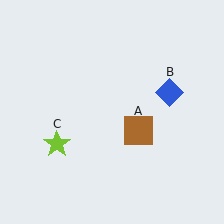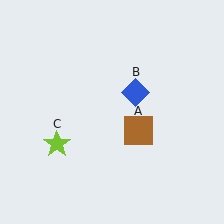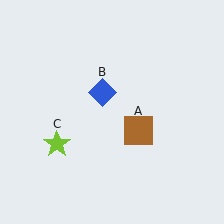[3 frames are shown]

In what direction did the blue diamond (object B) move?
The blue diamond (object B) moved left.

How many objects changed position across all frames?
1 object changed position: blue diamond (object B).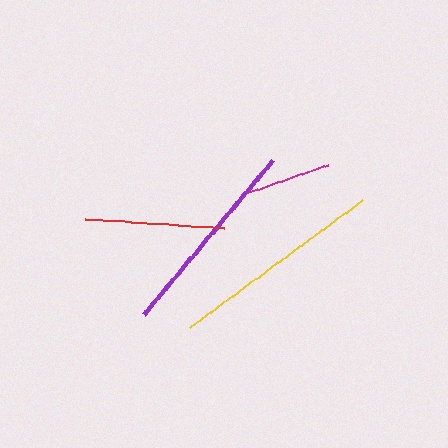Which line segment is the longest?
The yellow line is the longest at approximately 214 pixels.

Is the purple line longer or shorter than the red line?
The purple line is longer than the red line.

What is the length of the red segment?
The red segment is approximately 140 pixels long.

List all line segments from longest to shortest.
From longest to shortest: yellow, purple, red, magenta.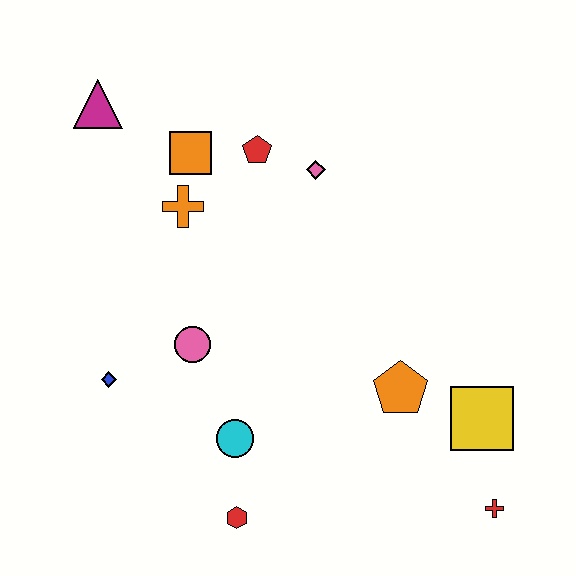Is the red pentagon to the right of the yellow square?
No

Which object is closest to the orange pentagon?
The yellow square is closest to the orange pentagon.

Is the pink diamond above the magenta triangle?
No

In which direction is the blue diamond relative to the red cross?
The blue diamond is to the left of the red cross.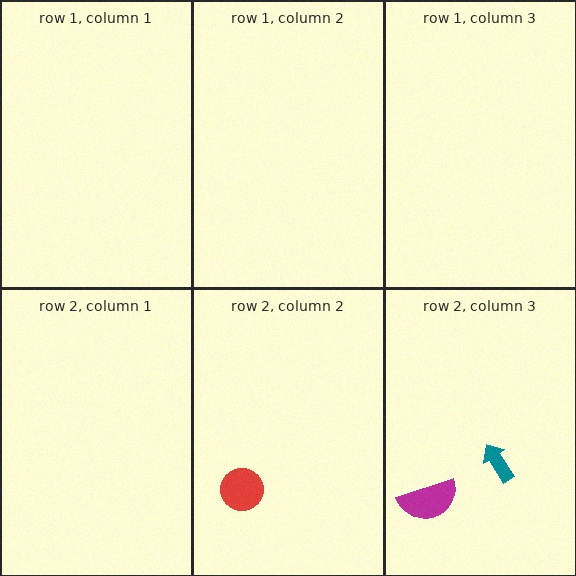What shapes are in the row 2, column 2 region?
The red circle.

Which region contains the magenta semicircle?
The row 2, column 3 region.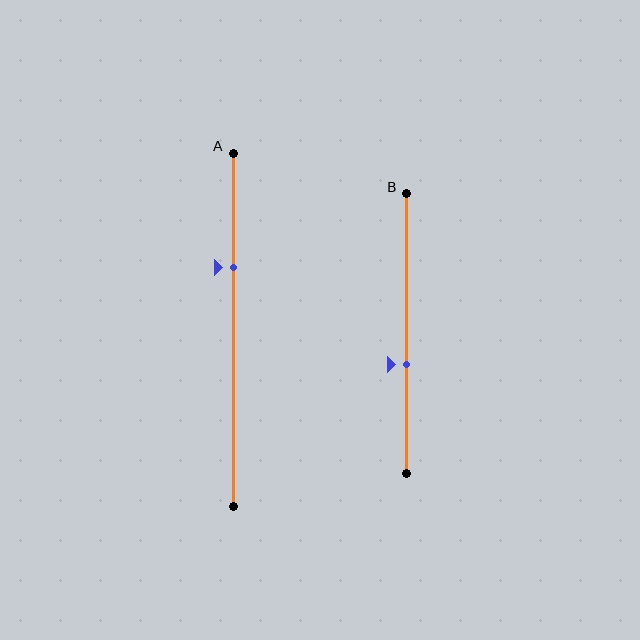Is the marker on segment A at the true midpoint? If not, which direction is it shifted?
No, the marker on segment A is shifted upward by about 18% of the segment length.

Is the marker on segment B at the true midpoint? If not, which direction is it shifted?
No, the marker on segment B is shifted downward by about 11% of the segment length.